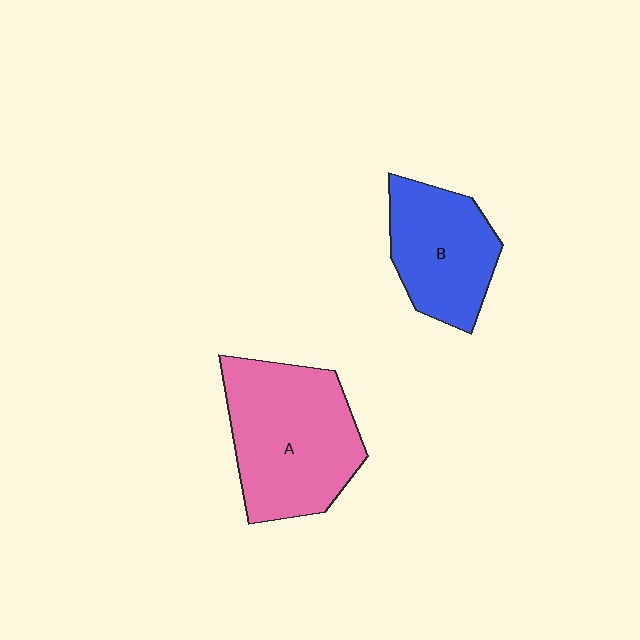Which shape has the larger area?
Shape A (pink).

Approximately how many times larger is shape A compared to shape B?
Approximately 1.4 times.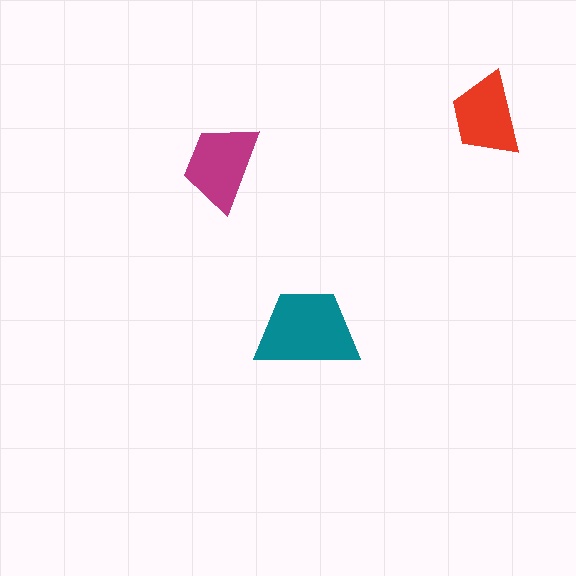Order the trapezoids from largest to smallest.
the teal one, the magenta one, the red one.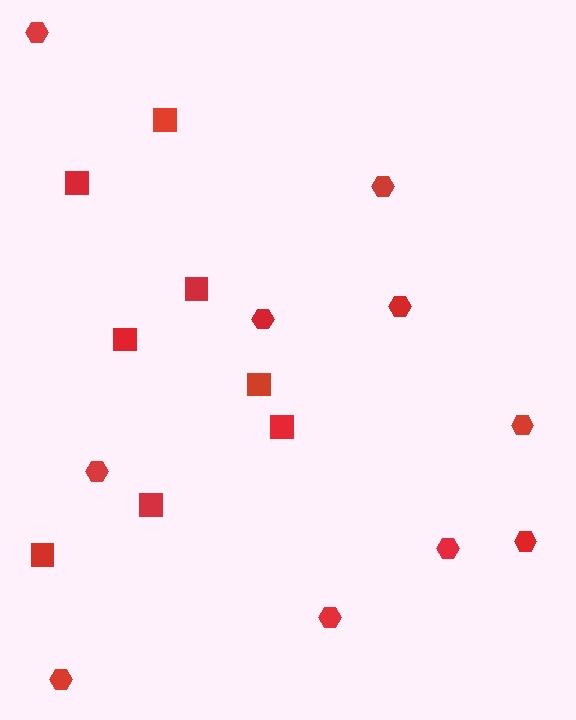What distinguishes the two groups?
There are 2 groups: one group of squares (8) and one group of hexagons (10).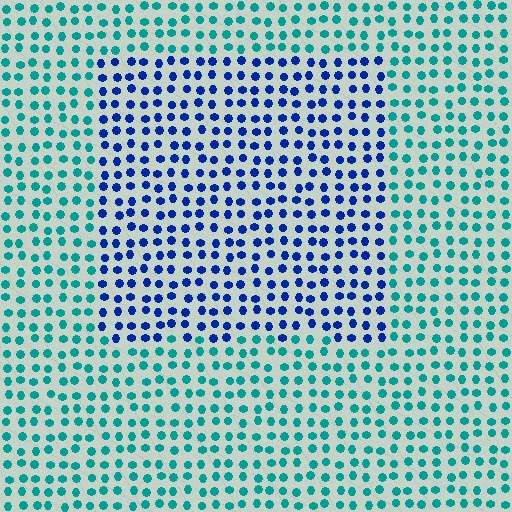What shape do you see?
I see a rectangle.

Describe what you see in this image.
The image is filled with small teal elements in a uniform arrangement. A rectangle-shaped region is visible where the elements are tinted to a slightly different hue, forming a subtle color boundary.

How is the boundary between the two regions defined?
The boundary is defined purely by a slight shift in hue (about 50 degrees). Spacing, size, and orientation are identical on both sides.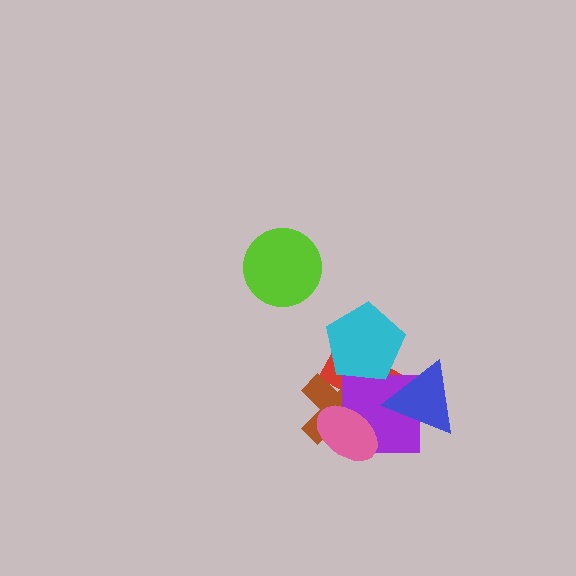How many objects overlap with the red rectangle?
5 objects overlap with the red rectangle.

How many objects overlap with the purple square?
4 objects overlap with the purple square.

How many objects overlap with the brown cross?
4 objects overlap with the brown cross.